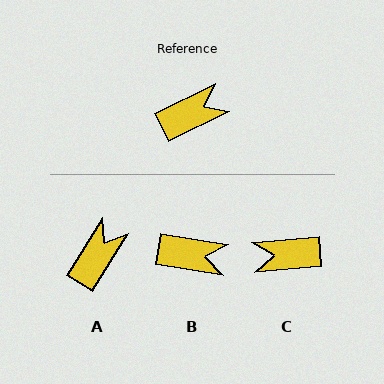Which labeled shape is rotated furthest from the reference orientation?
C, about 159 degrees away.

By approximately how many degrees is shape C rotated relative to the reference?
Approximately 159 degrees counter-clockwise.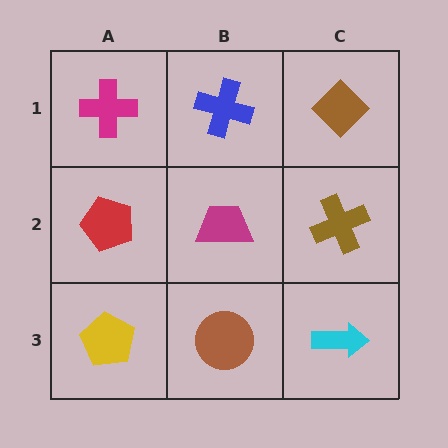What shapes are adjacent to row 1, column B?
A magenta trapezoid (row 2, column B), a magenta cross (row 1, column A), a brown diamond (row 1, column C).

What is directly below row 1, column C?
A brown cross.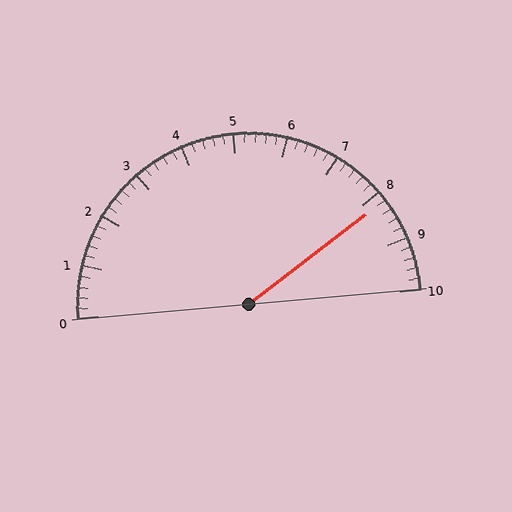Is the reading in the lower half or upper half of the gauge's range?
The reading is in the upper half of the range (0 to 10).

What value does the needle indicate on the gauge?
The needle indicates approximately 8.2.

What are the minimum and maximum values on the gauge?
The gauge ranges from 0 to 10.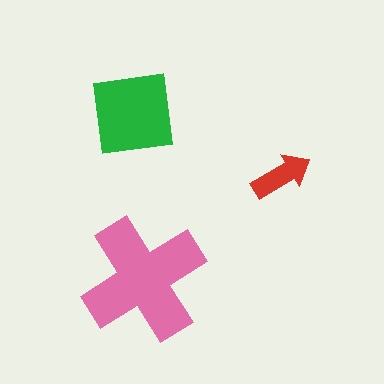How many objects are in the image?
There are 3 objects in the image.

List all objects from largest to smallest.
The pink cross, the green square, the red arrow.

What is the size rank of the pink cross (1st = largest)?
1st.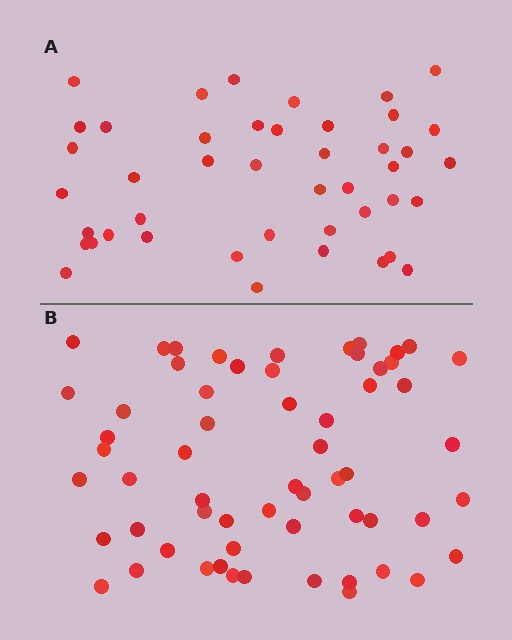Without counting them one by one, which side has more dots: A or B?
Region B (the bottom region) has more dots.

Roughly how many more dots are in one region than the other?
Region B has approximately 15 more dots than region A.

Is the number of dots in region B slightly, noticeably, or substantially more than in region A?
Region B has noticeably more, but not dramatically so. The ratio is roughly 1.4 to 1.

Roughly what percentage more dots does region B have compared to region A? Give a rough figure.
About 35% more.